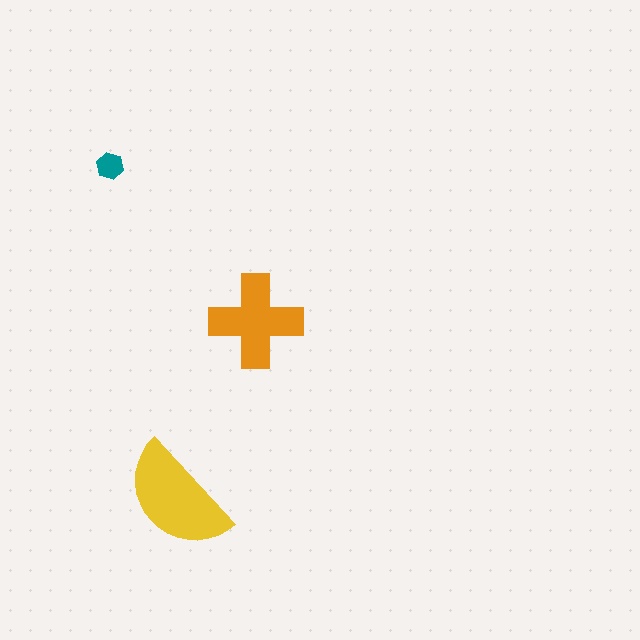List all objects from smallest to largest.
The teal hexagon, the orange cross, the yellow semicircle.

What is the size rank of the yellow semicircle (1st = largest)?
1st.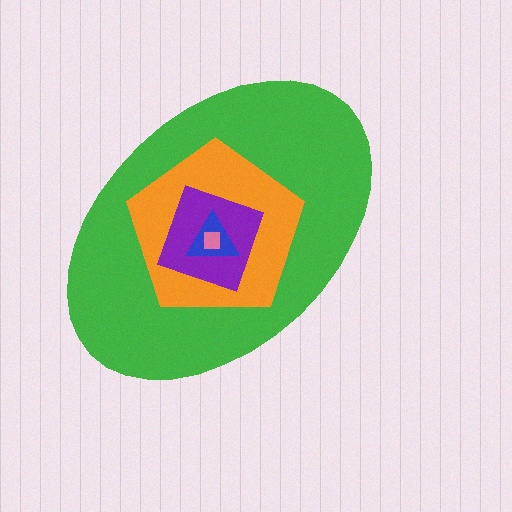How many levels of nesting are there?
5.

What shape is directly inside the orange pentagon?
The purple diamond.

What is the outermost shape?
The green ellipse.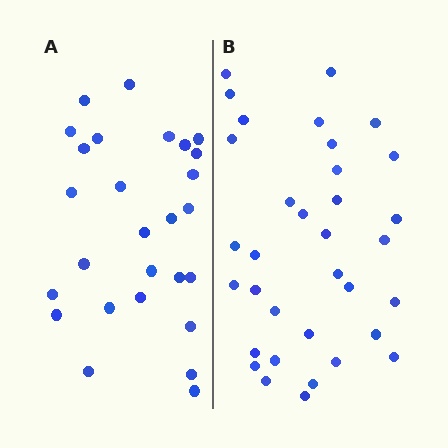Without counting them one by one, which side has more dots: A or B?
Region B (the right region) has more dots.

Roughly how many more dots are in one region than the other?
Region B has roughly 8 or so more dots than region A.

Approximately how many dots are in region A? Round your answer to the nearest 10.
About 30 dots. (The exact count is 27, which rounds to 30.)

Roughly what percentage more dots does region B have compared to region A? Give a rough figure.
About 25% more.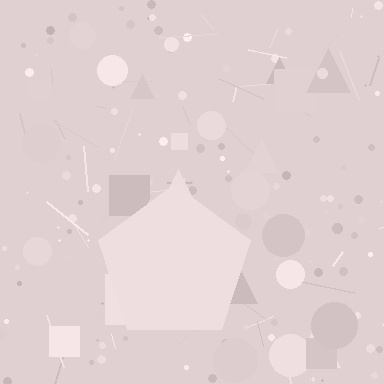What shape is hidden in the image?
A pentagon is hidden in the image.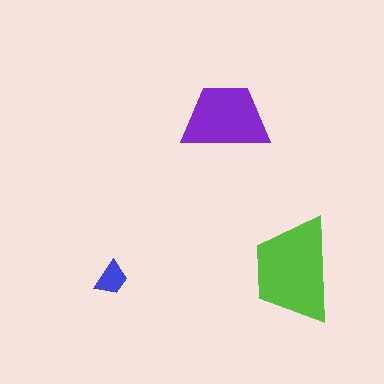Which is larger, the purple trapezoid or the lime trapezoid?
The lime one.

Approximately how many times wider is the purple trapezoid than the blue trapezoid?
About 2.5 times wider.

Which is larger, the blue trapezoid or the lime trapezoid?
The lime one.